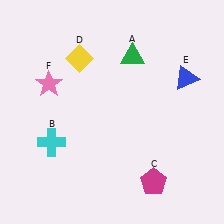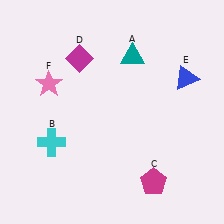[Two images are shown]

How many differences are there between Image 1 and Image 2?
There are 2 differences between the two images.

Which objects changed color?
A changed from green to teal. D changed from yellow to magenta.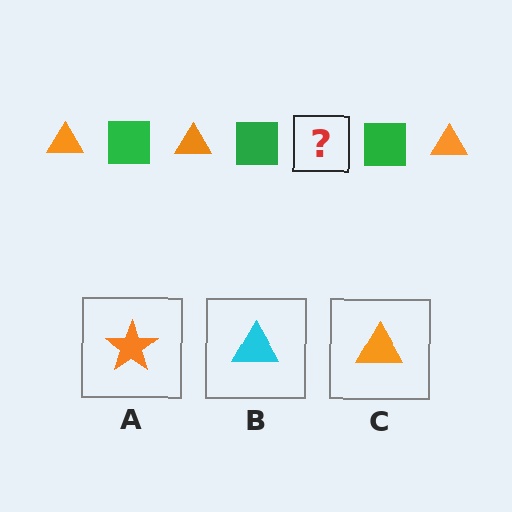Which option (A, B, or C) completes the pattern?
C.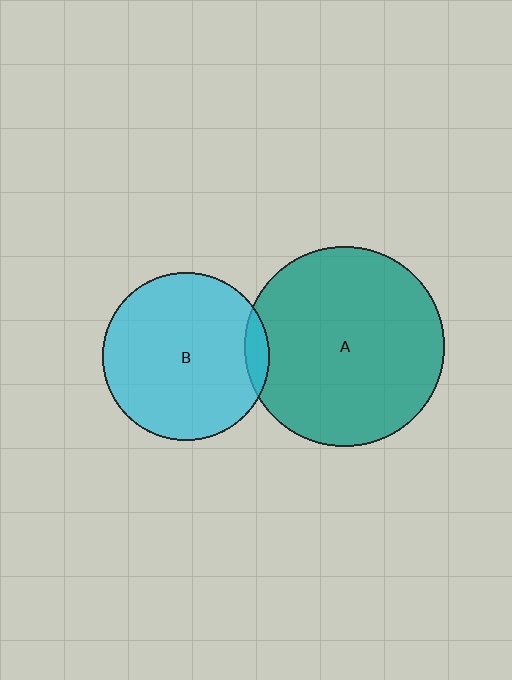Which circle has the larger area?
Circle A (teal).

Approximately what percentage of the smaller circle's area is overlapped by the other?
Approximately 5%.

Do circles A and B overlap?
Yes.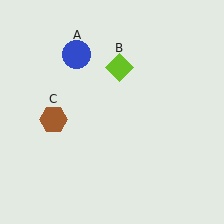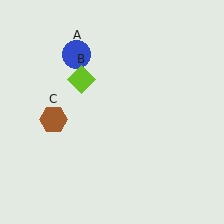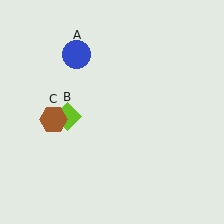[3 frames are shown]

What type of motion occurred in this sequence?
The lime diamond (object B) rotated counterclockwise around the center of the scene.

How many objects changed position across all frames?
1 object changed position: lime diamond (object B).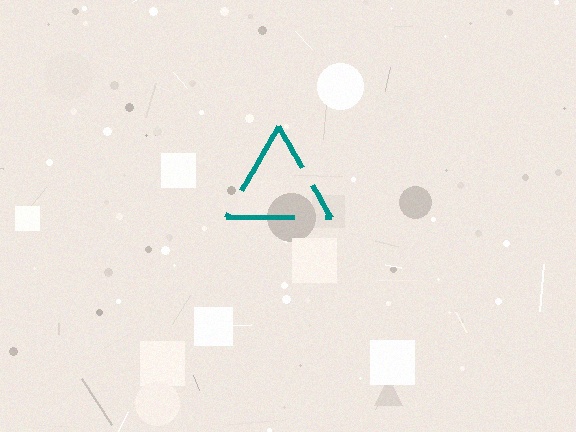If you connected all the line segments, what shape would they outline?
They would outline a triangle.